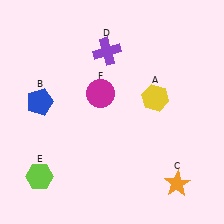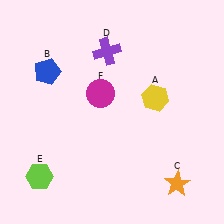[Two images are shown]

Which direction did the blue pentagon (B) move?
The blue pentagon (B) moved up.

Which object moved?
The blue pentagon (B) moved up.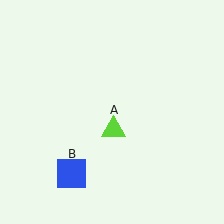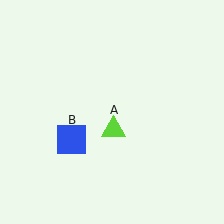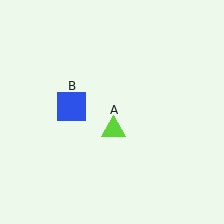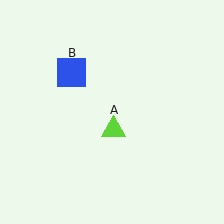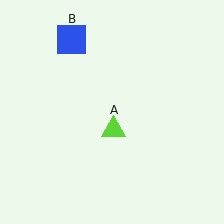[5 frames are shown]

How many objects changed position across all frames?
1 object changed position: blue square (object B).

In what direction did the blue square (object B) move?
The blue square (object B) moved up.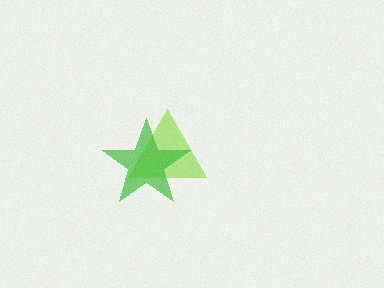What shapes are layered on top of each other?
The layered shapes are: a lime triangle, a green star.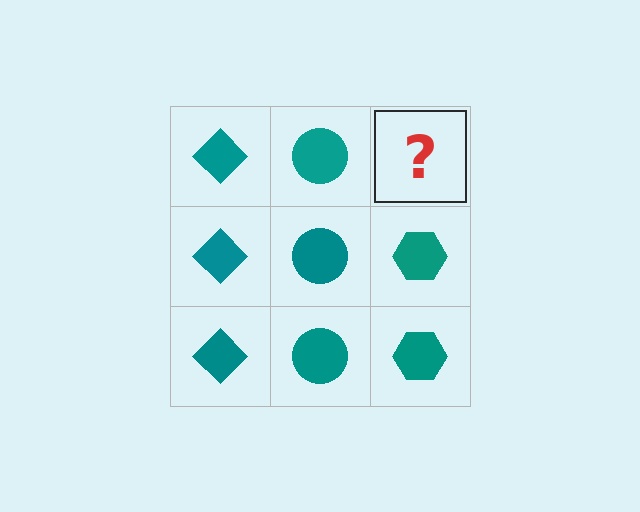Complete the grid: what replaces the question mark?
The question mark should be replaced with a teal hexagon.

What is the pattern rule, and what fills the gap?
The rule is that each column has a consistent shape. The gap should be filled with a teal hexagon.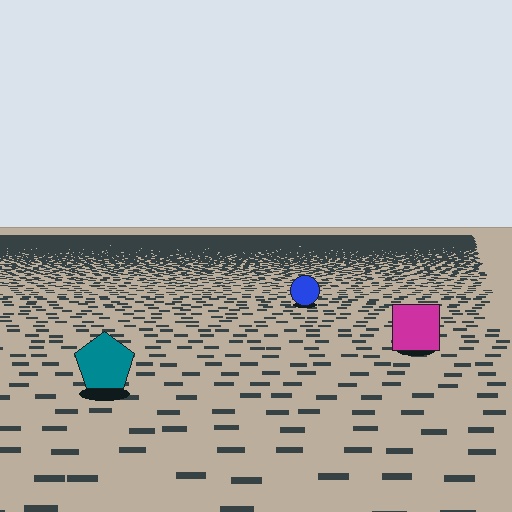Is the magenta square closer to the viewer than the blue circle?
Yes. The magenta square is closer — you can tell from the texture gradient: the ground texture is coarser near it.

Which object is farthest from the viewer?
The blue circle is farthest from the viewer. It appears smaller and the ground texture around it is denser.